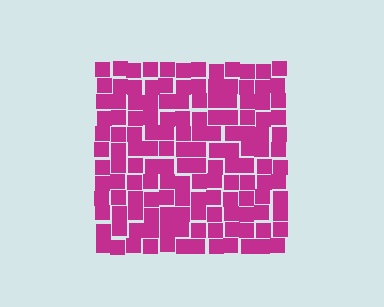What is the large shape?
The large shape is a square.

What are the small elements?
The small elements are squares.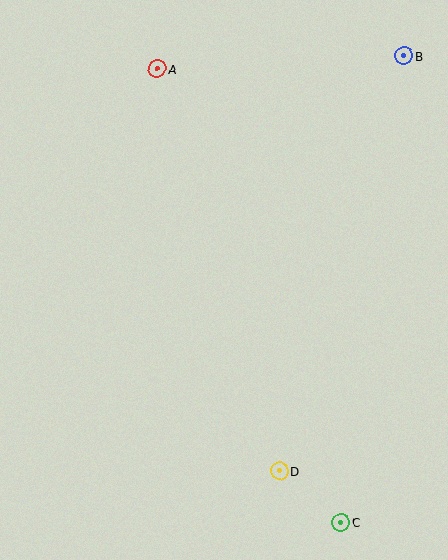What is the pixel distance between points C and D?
The distance between C and D is 80 pixels.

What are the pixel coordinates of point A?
Point A is at (157, 69).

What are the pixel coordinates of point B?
Point B is at (404, 56).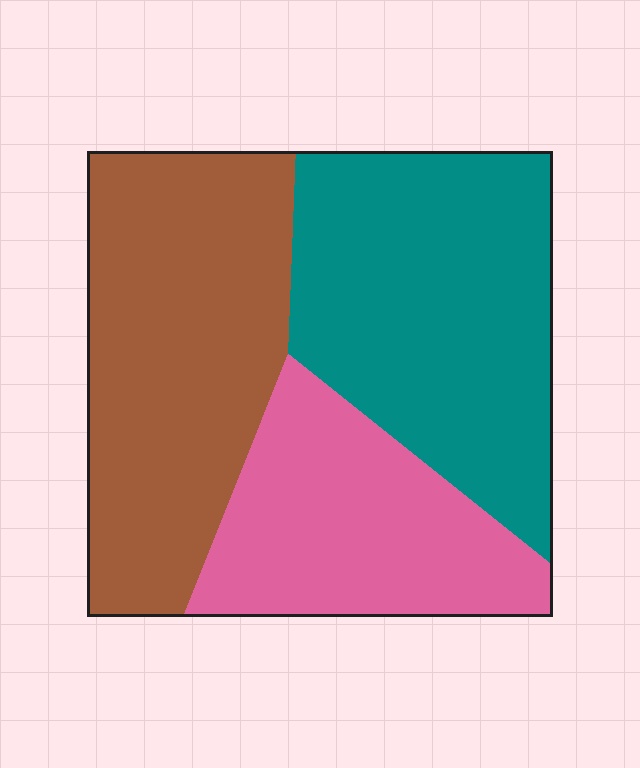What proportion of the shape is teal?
Teal covers roughly 35% of the shape.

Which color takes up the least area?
Pink, at roughly 25%.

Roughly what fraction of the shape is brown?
Brown covers 37% of the shape.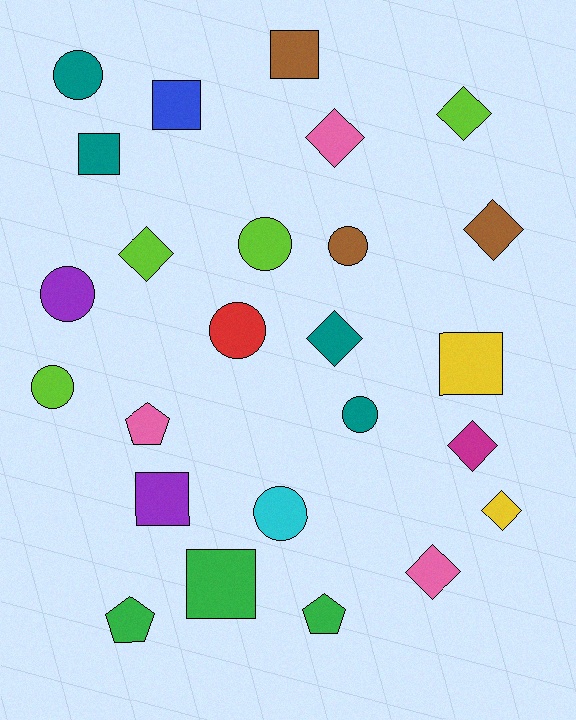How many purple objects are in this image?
There are 2 purple objects.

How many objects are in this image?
There are 25 objects.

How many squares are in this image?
There are 6 squares.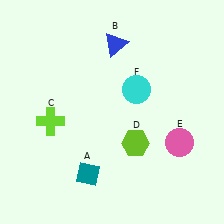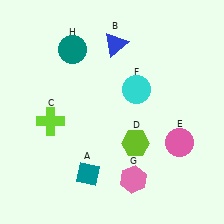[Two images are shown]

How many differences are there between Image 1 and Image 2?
There are 2 differences between the two images.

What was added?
A pink hexagon (G), a teal circle (H) were added in Image 2.